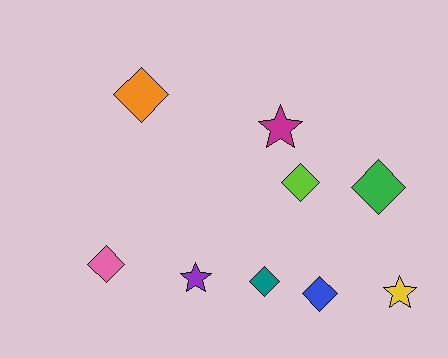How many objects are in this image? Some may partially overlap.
There are 9 objects.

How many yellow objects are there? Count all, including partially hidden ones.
There is 1 yellow object.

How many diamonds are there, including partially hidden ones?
There are 6 diamonds.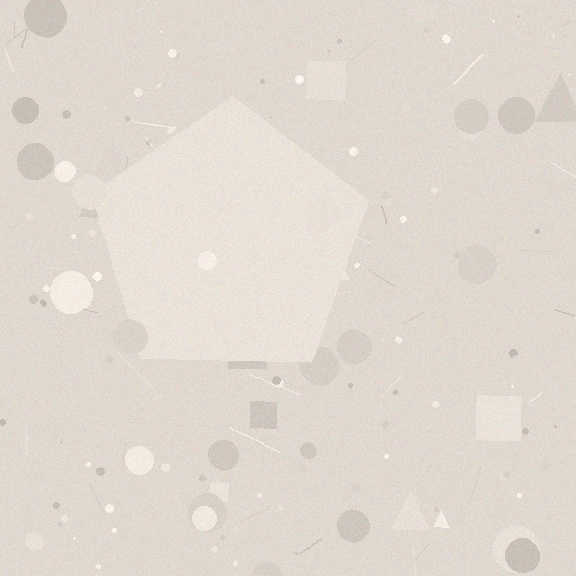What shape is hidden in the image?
A pentagon is hidden in the image.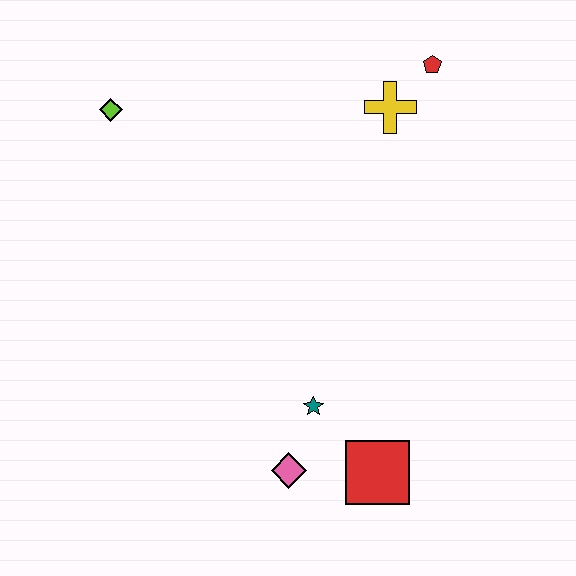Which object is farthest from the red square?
The lime diamond is farthest from the red square.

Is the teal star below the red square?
No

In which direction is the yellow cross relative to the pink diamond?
The yellow cross is above the pink diamond.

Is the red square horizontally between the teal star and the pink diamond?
No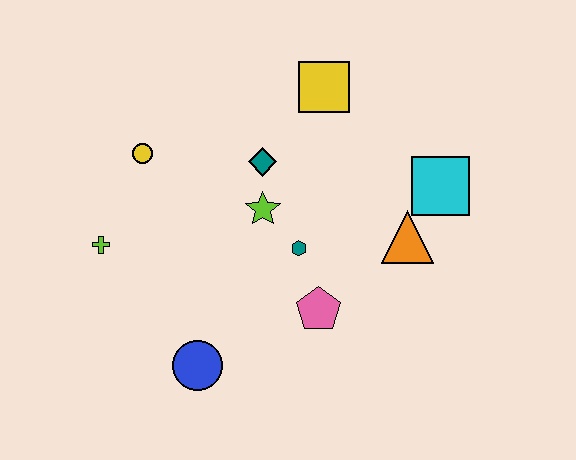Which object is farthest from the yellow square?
The blue circle is farthest from the yellow square.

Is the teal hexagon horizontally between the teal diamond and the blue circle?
No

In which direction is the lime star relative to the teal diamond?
The lime star is below the teal diamond.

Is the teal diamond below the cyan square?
No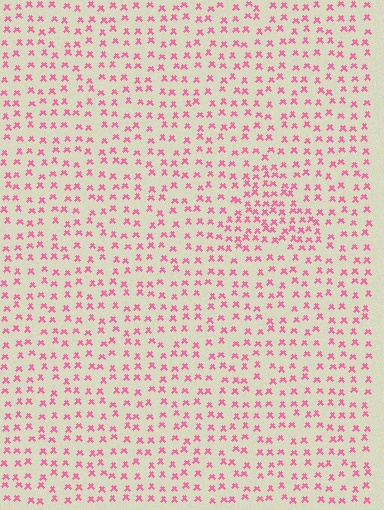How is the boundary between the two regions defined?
The boundary is defined by a change in element density (approximately 1.8x ratio). All elements are the same color, size, and shape.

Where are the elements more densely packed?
The elements are more densely packed inside the triangle boundary.